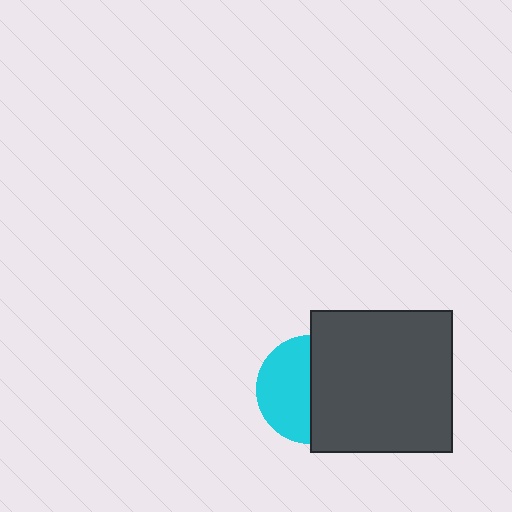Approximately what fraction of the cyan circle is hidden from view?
Roughly 51% of the cyan circle is hidden behind the dark gray square.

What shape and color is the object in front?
The object in front is a dark gray square.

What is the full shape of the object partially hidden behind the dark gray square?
The partially hidden object is a cyan circle.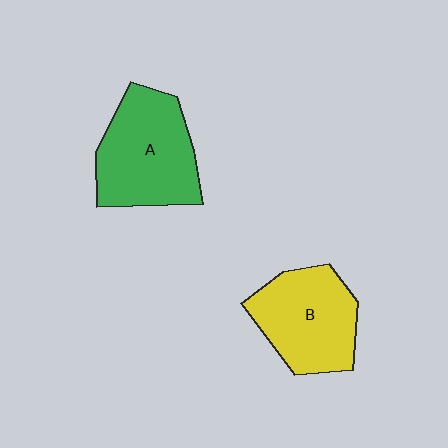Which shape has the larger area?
Shape A (green).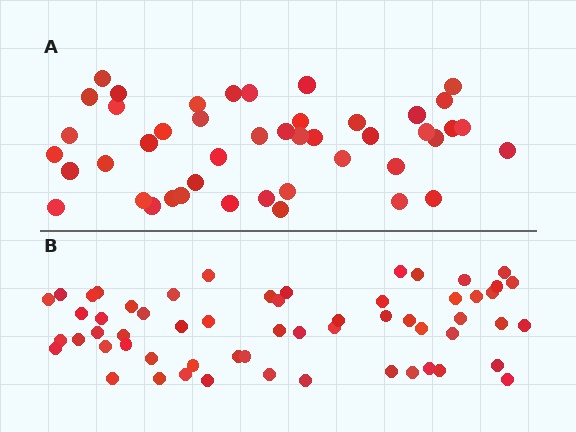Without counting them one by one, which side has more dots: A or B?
Region B (the bottom region) has more dots.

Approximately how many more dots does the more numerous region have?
Region B has approximately 15 more dots than region A.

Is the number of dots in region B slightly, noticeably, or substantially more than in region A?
Region B has noticeably more, but not dramatically so. The ratio is roughly 1.3 to 1.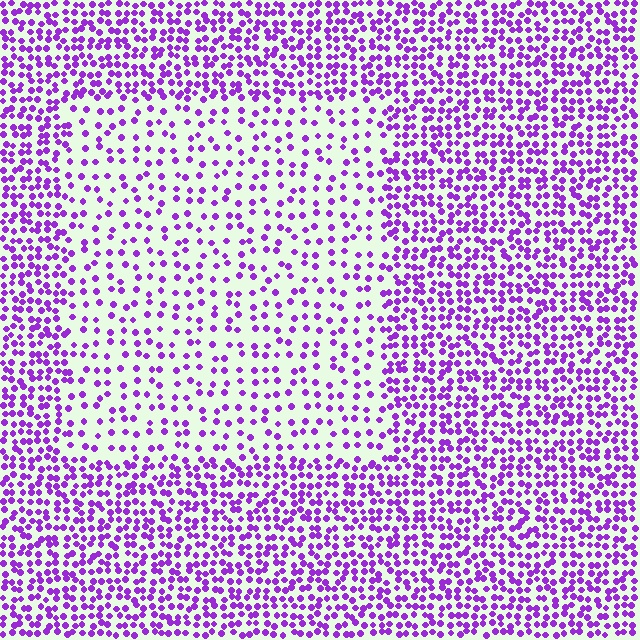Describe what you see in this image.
The image contains small purple elements arranged at two different densities. A rectangle-shaped region is visible where the elements are less densely packed than the surrounding area.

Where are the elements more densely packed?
The elements are more densely packed outside the rectangle boundary.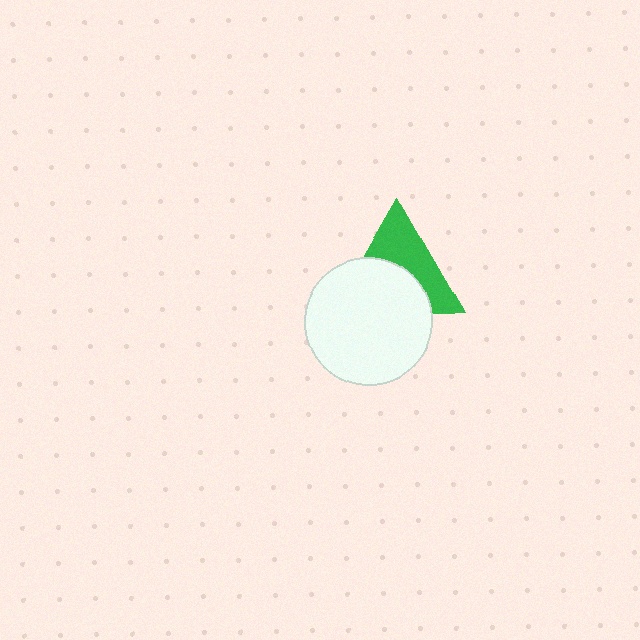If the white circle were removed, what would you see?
You would see the complete green triangle.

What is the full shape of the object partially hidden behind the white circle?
The partially hidden object is a green triangle.